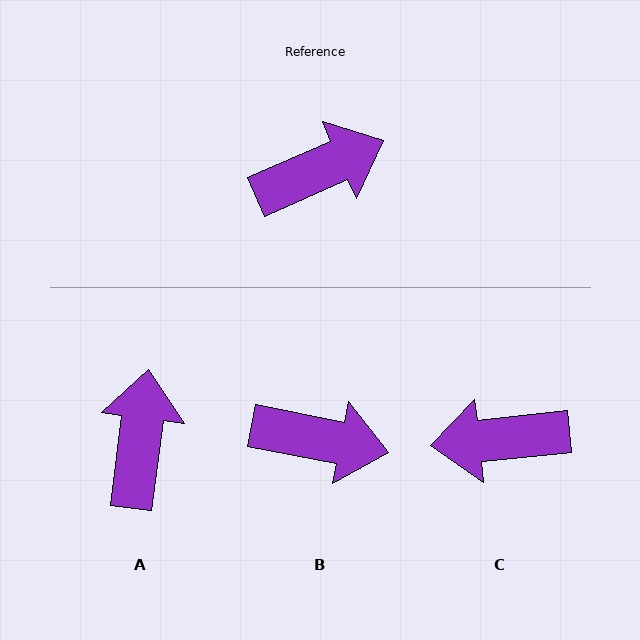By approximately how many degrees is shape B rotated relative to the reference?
Approximately 35 degrees clockwise.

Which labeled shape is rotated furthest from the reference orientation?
C, about 162 degrees away.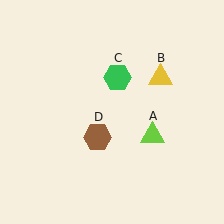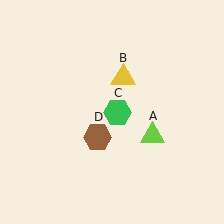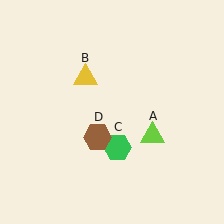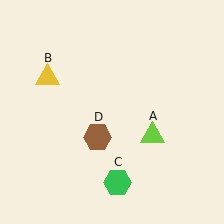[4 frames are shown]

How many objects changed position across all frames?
2 objects changed position: yellow triangle (object B), green hexagon (object C).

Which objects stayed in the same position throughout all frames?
Lime triangle (object A) and brown hexagon (object D) remained stationary.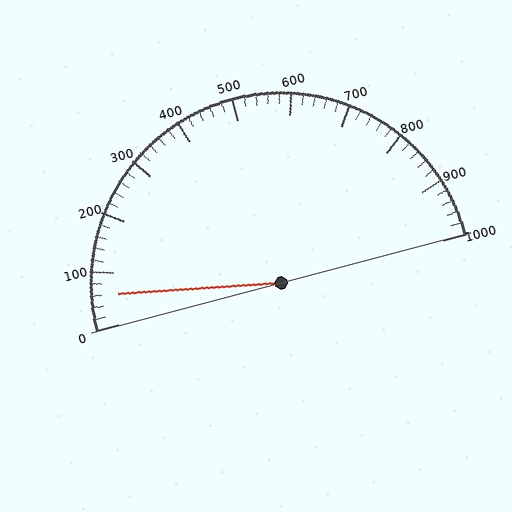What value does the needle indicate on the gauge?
The needle indicates approximately 60.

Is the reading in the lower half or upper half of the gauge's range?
The reading is in the lower half of the range (0 to 1000).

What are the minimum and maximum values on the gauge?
The gauge ranges from 0 to 1000.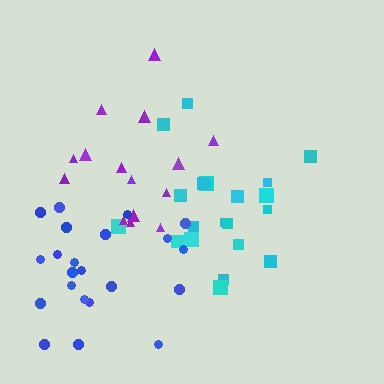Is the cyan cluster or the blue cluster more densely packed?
Cyan.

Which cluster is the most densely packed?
Cyan.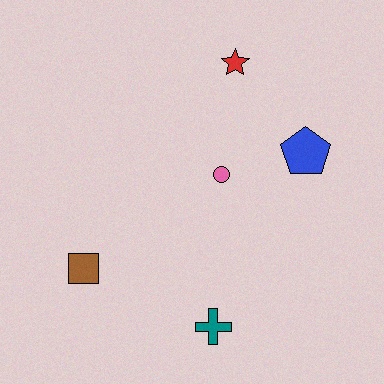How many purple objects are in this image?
There are no purple objects.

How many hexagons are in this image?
There are no hexagons.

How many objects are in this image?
There are 5 objects.